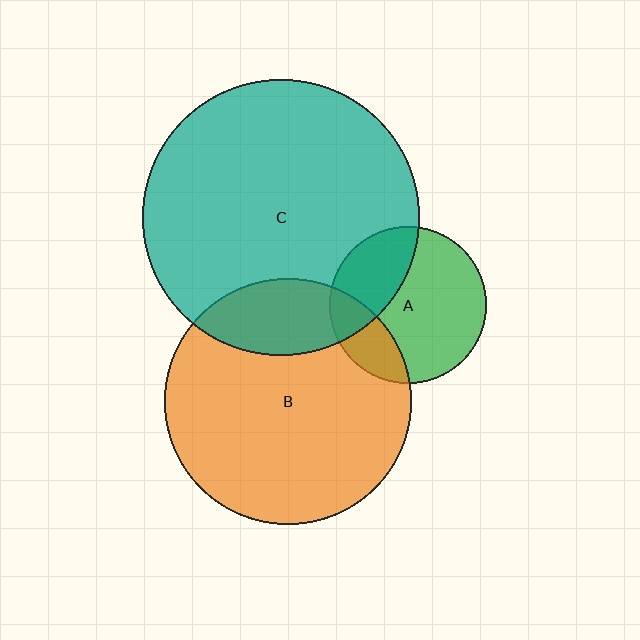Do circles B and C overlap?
Yes.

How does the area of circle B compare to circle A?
Approximately 2.5 times.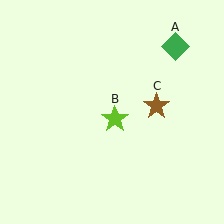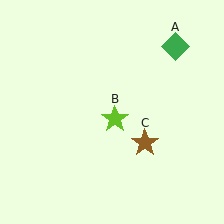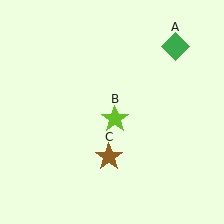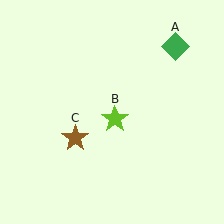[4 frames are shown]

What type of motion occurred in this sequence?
The brown star (object C) rotated clockwise around the center of the scene.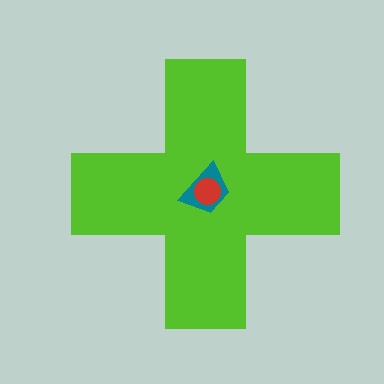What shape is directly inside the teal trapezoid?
The red circle.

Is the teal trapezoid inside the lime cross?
Yes.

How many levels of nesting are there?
3.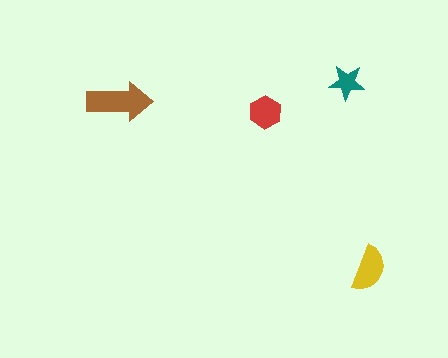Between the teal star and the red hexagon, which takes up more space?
The red hexagon.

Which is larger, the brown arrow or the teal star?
The brown arrow.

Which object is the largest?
The brown arrow.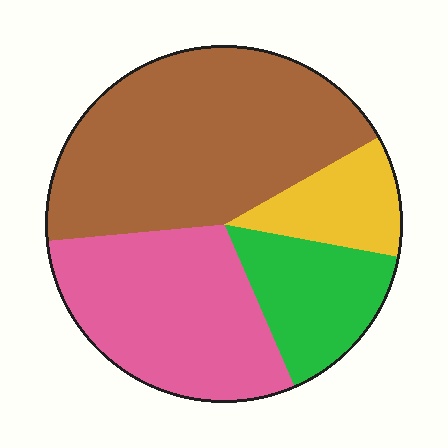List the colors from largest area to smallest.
From largest to smallest: brown, pink, green, yellow.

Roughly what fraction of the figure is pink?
Pink covers around 30% of the figure.